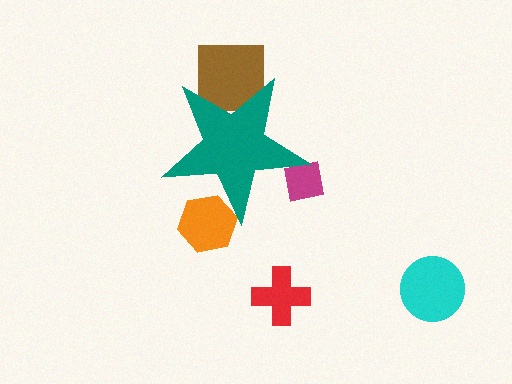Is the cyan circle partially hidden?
No, the cyan circle is fully visible.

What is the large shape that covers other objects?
A teal star.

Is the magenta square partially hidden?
Yes, the magenta square is partially hidden behind the teal star.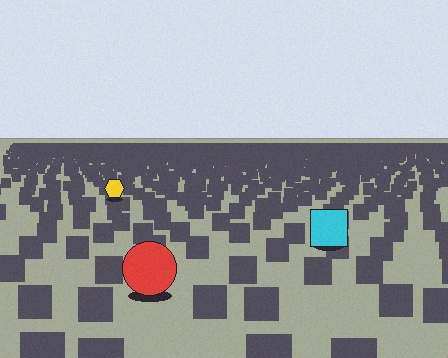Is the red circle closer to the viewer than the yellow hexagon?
Yes. The red circle is closer — you can tell from the texture gradient: the ground texture is coarser near it.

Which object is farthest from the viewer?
The yellow hexagon is farthest from the viewer. It appears smaller and the ground texture around it is denser.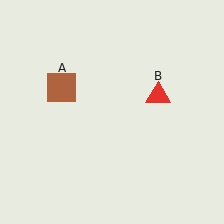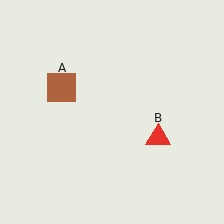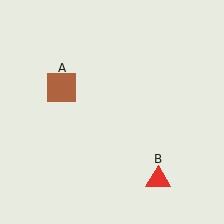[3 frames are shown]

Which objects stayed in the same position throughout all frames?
Brown square (object A) remained stationary.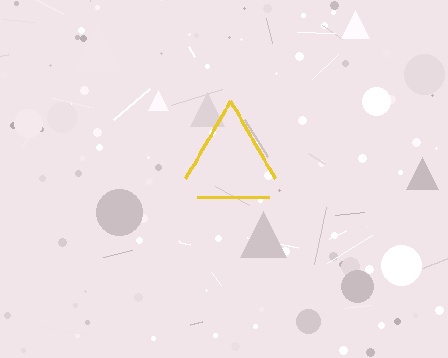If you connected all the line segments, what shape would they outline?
They would outline a triangle.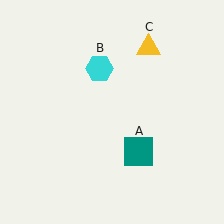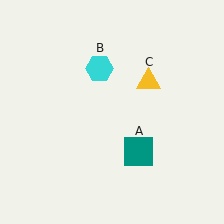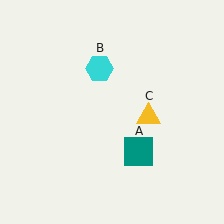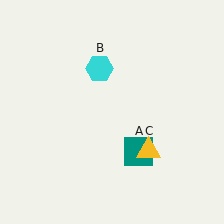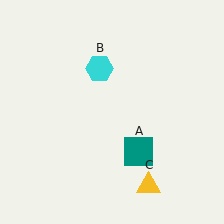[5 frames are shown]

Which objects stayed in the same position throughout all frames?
Teal square (object A) and cyan hexagon (object B) remained stationary.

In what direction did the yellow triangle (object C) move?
The yellow triangle (object C) moved down.